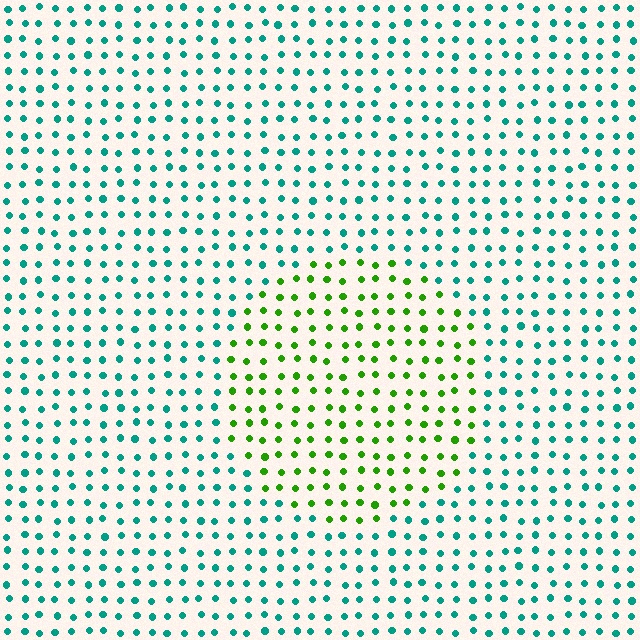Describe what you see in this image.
The image is filled with small teal elements in a uniform arrangement. A circle-shaped region is visible where the elements are tinted to a slightly different hue, forming a subtle color boundary.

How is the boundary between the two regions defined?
The boundary is defined purely by a slight shift in hue (about 63 degrees). Spacing, size, and orientation are identical on both sides.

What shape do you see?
I see a circle.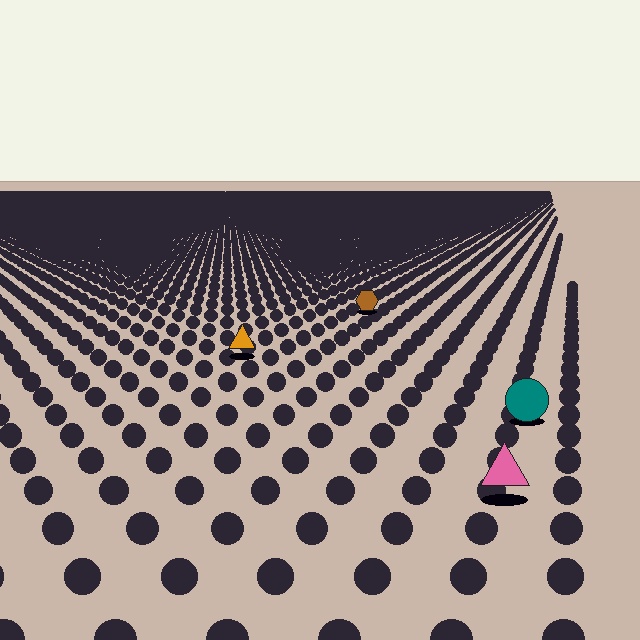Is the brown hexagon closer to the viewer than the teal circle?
No. The teal circle is closer — you can tell from the texture gradient: the ground texture is coarser near it.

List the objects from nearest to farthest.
From nearest to farthest: the pink triangle, the teal circle, the orange triangle, the brown hexagon.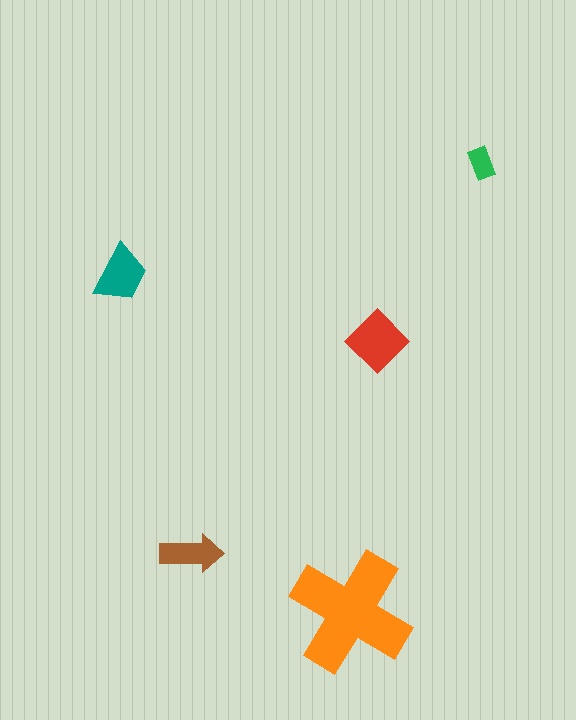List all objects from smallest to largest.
The green rectangle, the brown arrow, the teal trapezoid, the red diamond, the orange cross.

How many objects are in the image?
There are 5 objects in the image.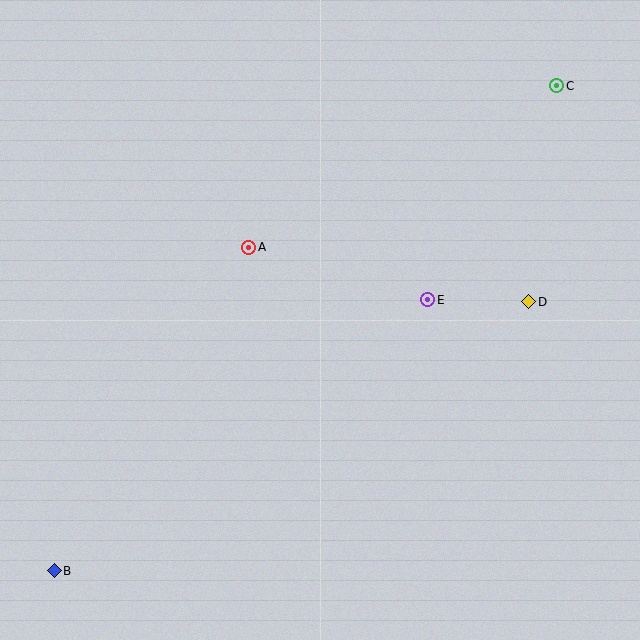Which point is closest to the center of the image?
Point A at (249, 247) is closest to the center.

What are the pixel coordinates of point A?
Point A is at (249, 247).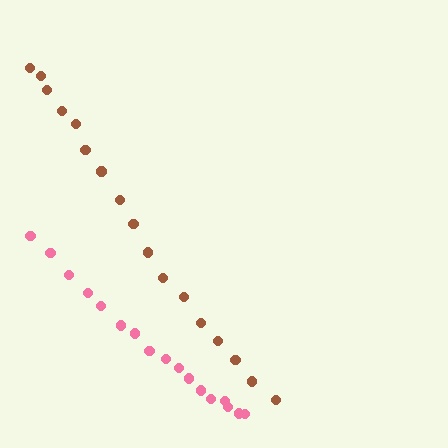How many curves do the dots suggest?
There are 2 distinct paths.